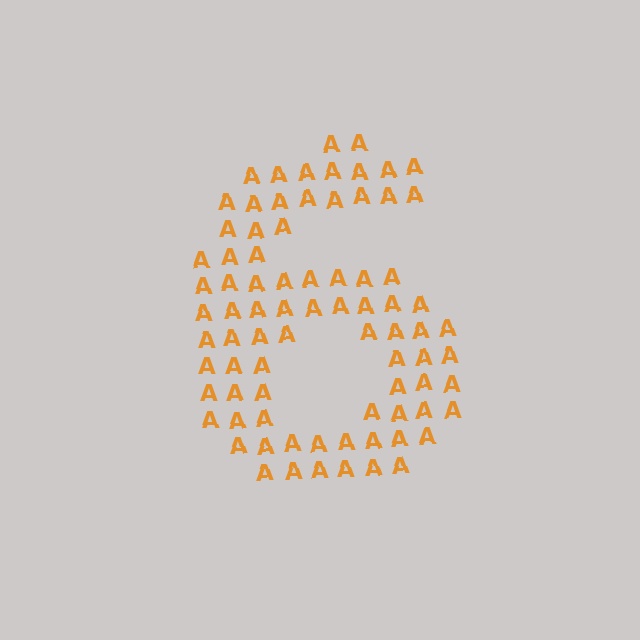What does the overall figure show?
The overall figure shows the digit 6.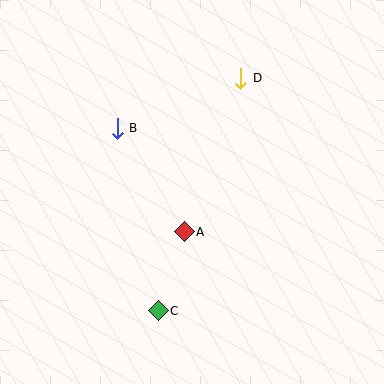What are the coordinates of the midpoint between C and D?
The midpoint between C and D is at (200, 195).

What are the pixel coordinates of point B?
Point B is at (117, 128).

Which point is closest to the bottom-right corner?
Point C is closest to the bottom-right corner.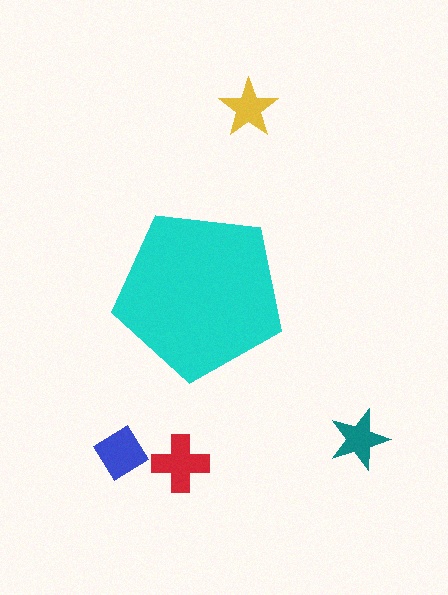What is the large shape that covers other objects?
A cyan pentagon.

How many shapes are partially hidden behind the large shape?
0 shapes are partially hidden.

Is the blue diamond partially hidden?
No, the blue diamond is fully visible.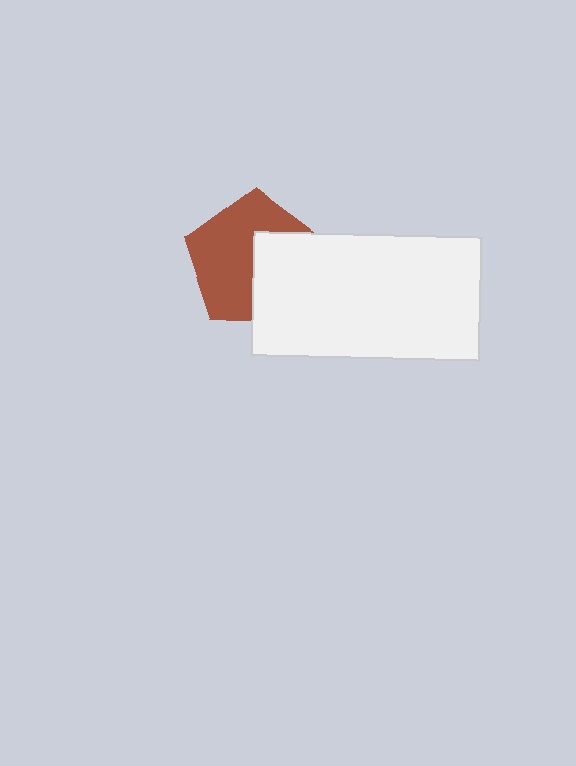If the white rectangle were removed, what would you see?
You would see the complete brown pentagon.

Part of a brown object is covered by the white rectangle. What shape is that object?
It is a pentagon.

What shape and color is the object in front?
The object in front is a white rectangle.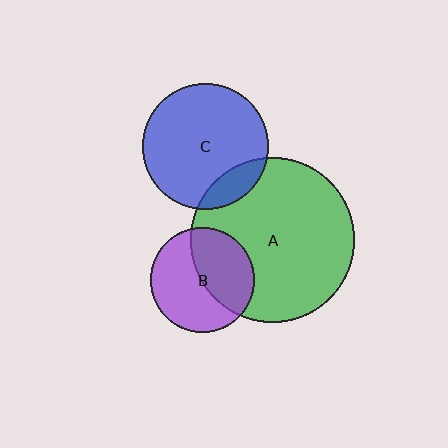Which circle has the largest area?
Circle A (green).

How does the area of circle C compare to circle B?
Approximately 1.5 times.